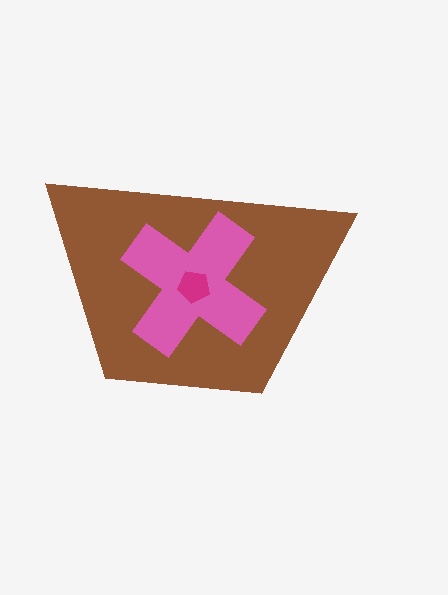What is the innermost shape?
The magenta pentagon.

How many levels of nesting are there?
3.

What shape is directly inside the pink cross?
The magenta pentagon.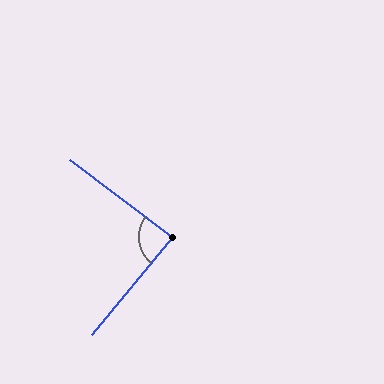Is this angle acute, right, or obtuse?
It is approximately a right angle.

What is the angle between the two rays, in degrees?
Approximately 87 degrees.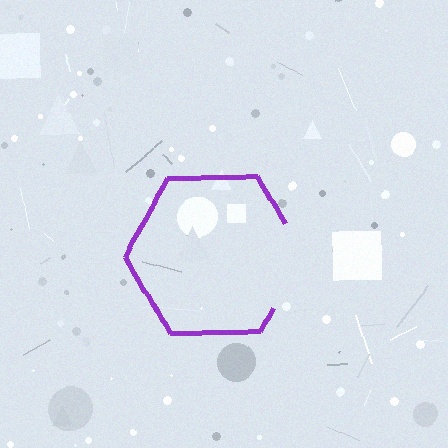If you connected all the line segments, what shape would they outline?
They would outline a hexagon.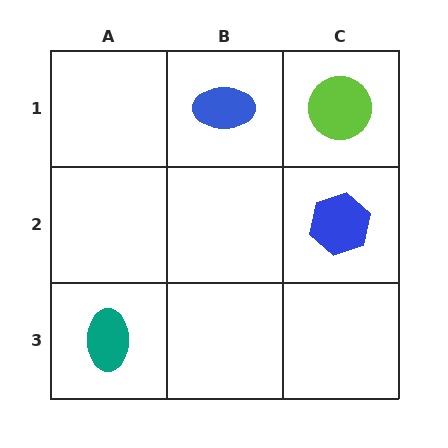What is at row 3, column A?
A teal ellipse.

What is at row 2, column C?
A blue hexagon.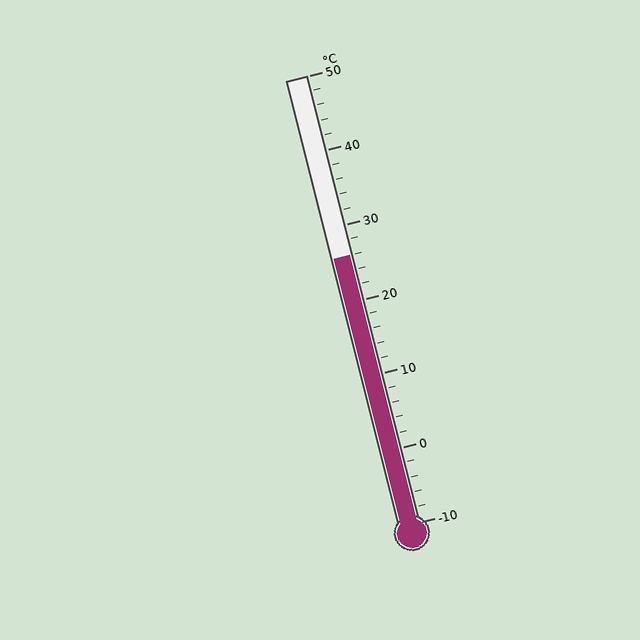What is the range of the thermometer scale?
The thermometer scale ranges from -10°C to 50°C.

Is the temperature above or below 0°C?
The temperature is above 0°C.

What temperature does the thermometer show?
The thermometer shows approximately 26°C.